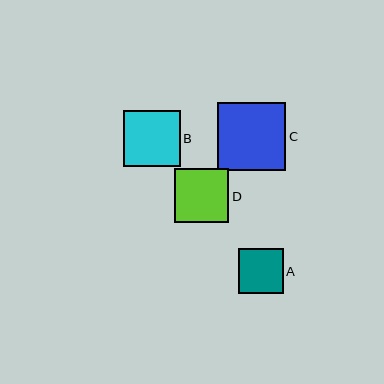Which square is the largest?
Square C is the largest with a size of approximately 68 pixels.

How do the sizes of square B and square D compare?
Square B and square D are approximately the same size.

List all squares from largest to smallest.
From largest to smallest: C, B, D, A.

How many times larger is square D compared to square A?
Square D is approximately 1.2 times the size of square A.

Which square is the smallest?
Square A is the smallest with a size of approximately 45 pixels.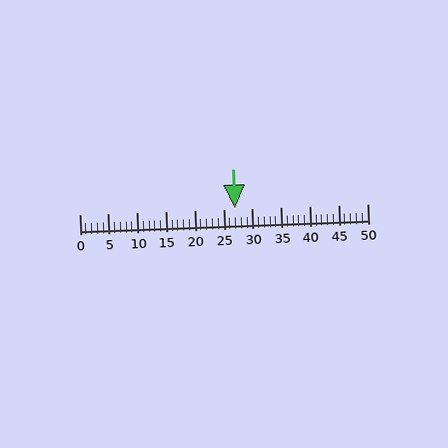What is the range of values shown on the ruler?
The ruler shows values from 0 to 50.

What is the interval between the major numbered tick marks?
The major tick marks are spaced 5 units apart.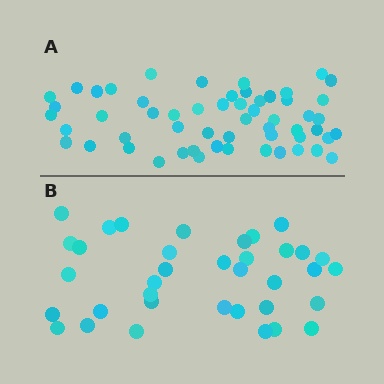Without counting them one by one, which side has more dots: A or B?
Region A (the top region) has more dots.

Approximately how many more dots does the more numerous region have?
Region A has approximately 20 more dots than region B.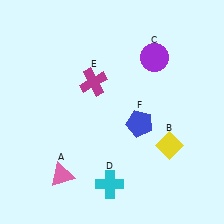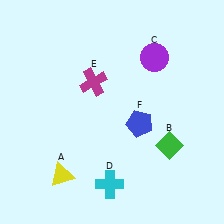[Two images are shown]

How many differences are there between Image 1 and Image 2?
There are 2 differences between the two images.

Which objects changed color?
A changed from pink to yellow. B changed from yellow to green.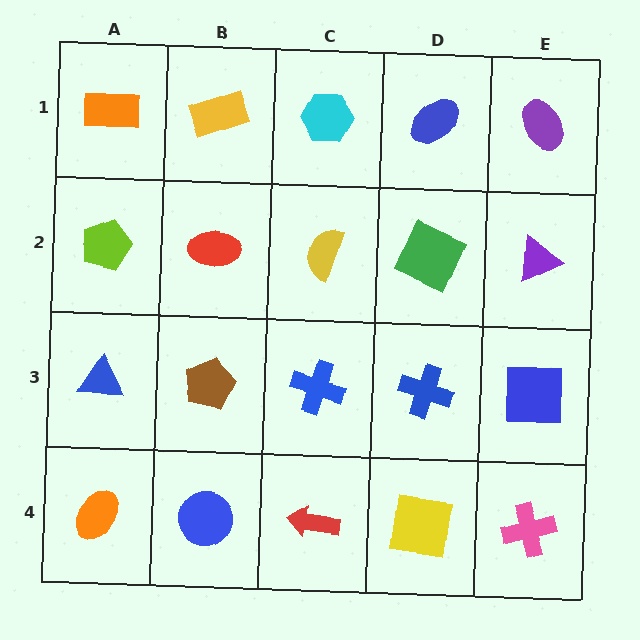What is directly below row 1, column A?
A lime pentagon.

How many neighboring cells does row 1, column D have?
3.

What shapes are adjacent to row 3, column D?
A green square (row 2, column D), a yellow square (row 4, column D), a blue cross (row 3, column C), a blue square (row 3, column E).